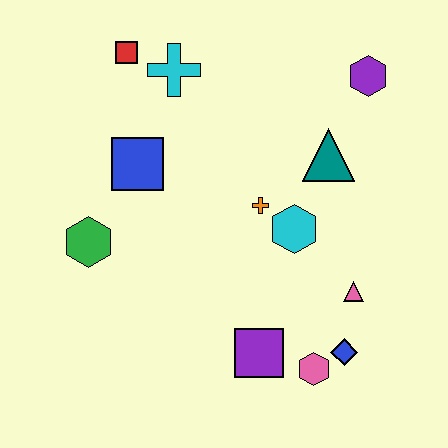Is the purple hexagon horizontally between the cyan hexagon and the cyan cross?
No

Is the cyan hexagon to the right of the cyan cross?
Yes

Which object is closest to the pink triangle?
The blue diamond is closest to the pink triangle.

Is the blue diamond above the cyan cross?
No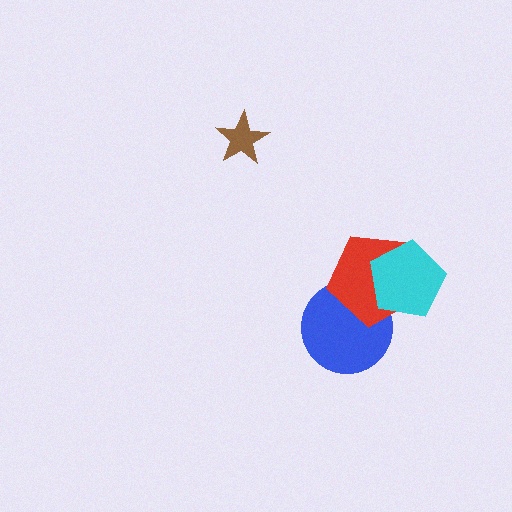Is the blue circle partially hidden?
Yes, it is partially covered by another shape.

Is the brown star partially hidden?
No, no other shape covers it.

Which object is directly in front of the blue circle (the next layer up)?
The red pentagon is directly in front of the blue circle.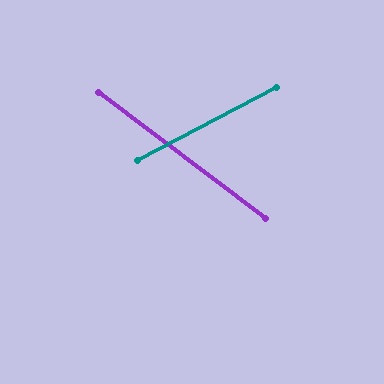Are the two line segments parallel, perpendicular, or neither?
Neither parallel nor perpendicular — they differ by about 65°.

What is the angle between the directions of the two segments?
Approximately 65 degrees.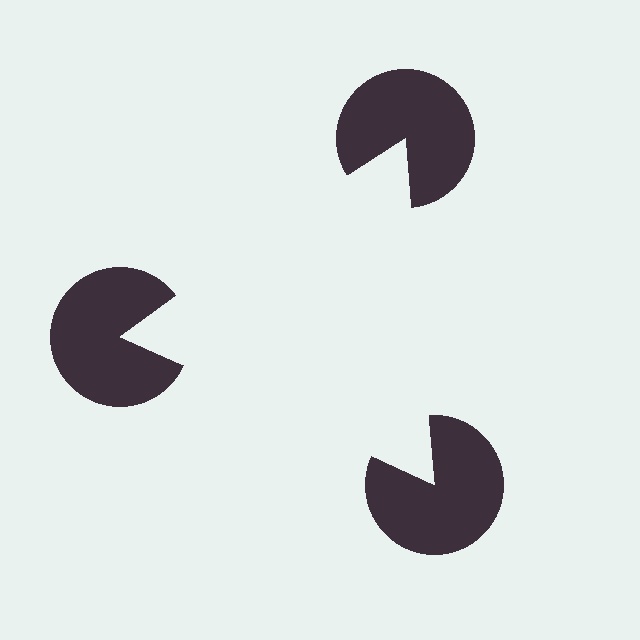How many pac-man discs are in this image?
There are 3 — one at each vertex of the illusory triangle.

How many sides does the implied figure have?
3 sides.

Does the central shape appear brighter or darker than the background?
It typically appears slightly brighter than the background, even though no actual brightness change is drawn.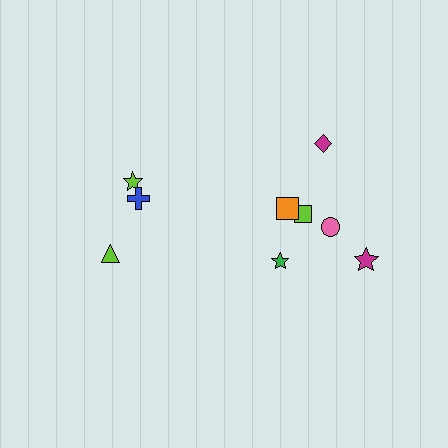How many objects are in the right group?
There are 6 objects.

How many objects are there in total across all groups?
There are 9 objects.